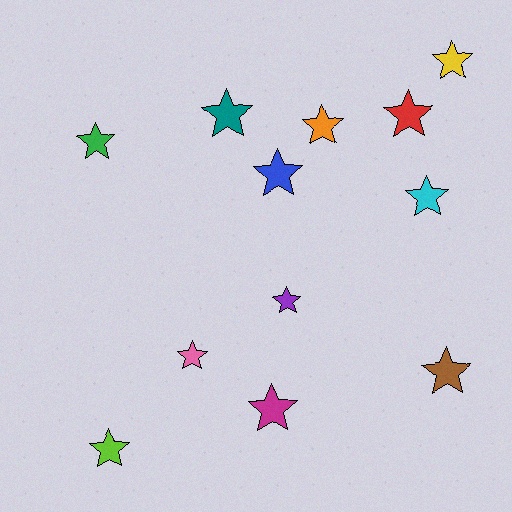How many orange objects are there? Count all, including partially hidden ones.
There is 1 orange object.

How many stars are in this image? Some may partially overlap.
There are 12 stars.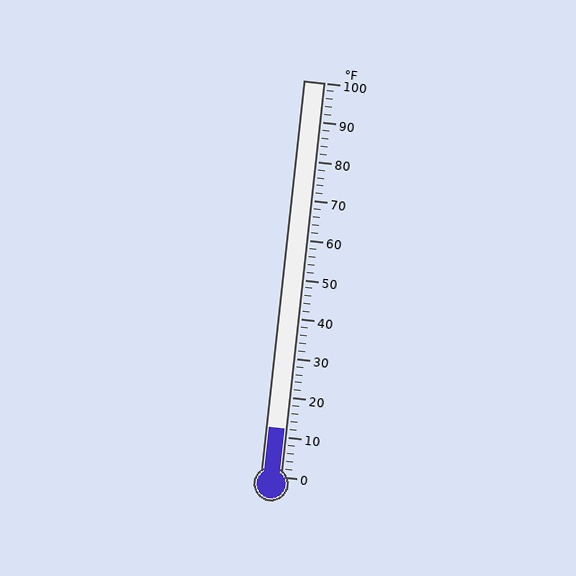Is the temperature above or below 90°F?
The temperature is below 90°F.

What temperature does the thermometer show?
The thermometer shows approximately 12°F.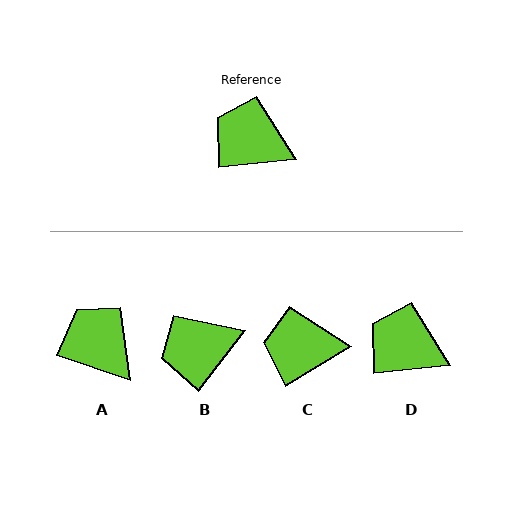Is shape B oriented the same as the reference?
No, it is off by about 47 degrees.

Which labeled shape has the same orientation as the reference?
D.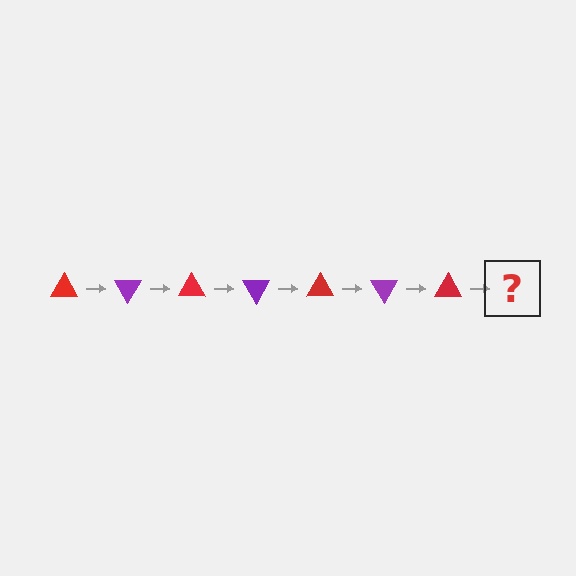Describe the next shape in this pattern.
It should be a purple triangle, rotated 420 degrees from the start.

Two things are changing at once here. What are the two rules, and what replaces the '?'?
The two rules are that it rotates 60 degrees each step and the color cycles through red and purple. The '?' should be a purple triangle, rotated 420 degrees from the start.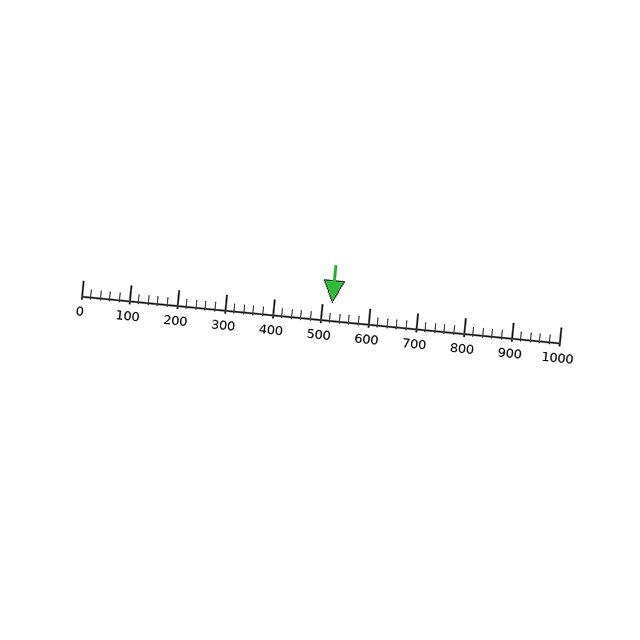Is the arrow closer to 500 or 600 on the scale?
The arrow is closer to 500.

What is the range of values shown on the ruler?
The ruler shows values from 0 to 1000.